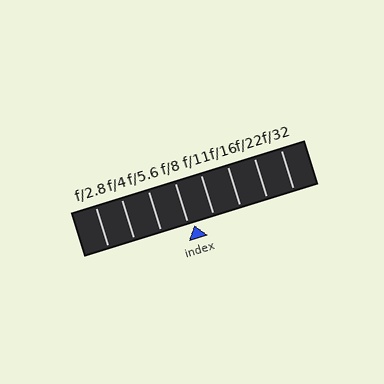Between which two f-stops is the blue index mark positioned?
The index mark is between f/8 and f/11.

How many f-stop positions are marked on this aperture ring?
There are 8 f-stop positions marked.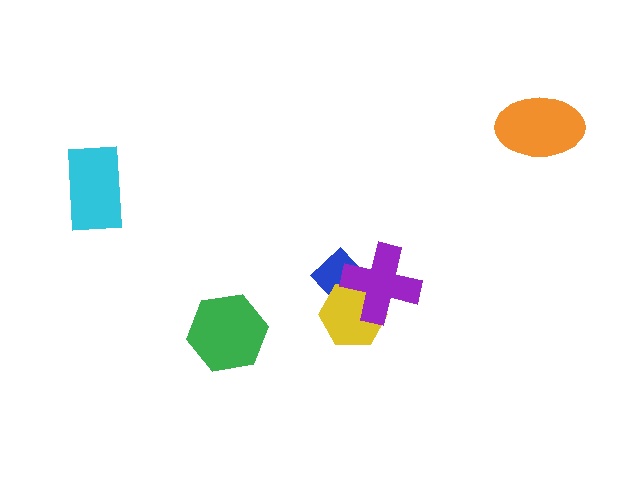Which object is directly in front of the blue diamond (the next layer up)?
The yellow hexagon is directly in front of the blue diamond.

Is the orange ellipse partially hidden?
No, no other shape covers it.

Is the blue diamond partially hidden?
Yes, it is partially covered by another shape.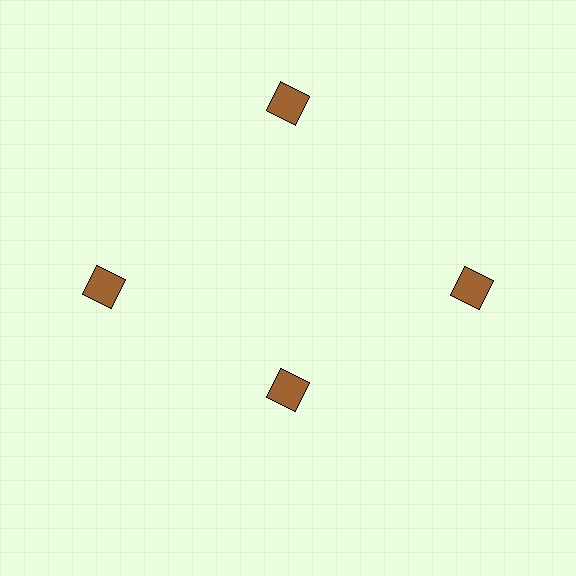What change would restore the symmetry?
The symmetry would be restored by moving it outward, back onto the ring so that all 4 diamonds sit at equal angles and equal distance from the center.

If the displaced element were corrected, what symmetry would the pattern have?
It would have 4-fold rotational symmetry — the pattern would map onto itself every 90 degrees.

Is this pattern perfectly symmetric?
No. The 4 brown diamonds are arranged in a ring, but one element near the 6 o'clock position is pulled inward toward the center, breaking the 4-fold rotational symmetry.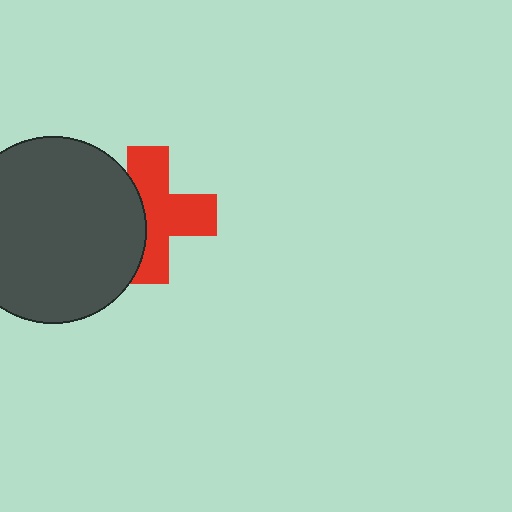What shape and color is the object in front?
The object in front is a dark gray circle.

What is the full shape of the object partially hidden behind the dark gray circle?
The partially hidden object is a red cross.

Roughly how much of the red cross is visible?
About half of it is visible (roughly 64%).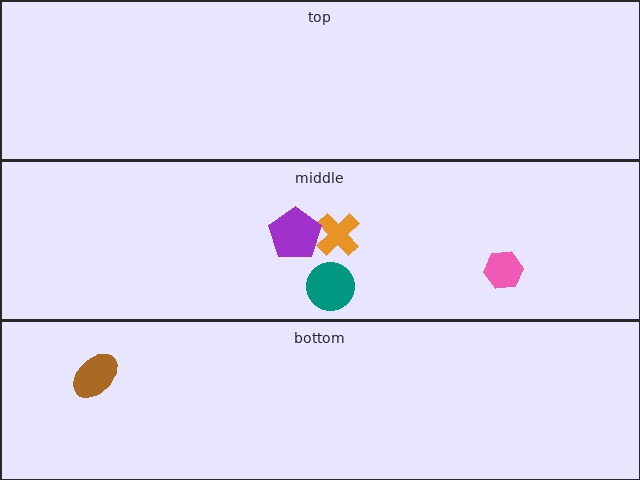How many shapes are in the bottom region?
1.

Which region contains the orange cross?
The middle region.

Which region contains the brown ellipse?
The bottom region.